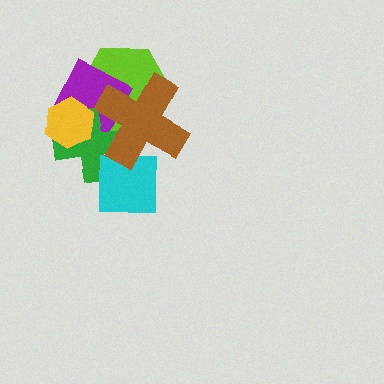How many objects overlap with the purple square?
4 objects overlap with the purple square.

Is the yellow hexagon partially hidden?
No, no other shape covers it.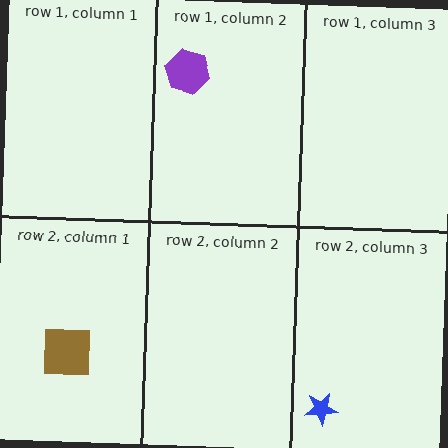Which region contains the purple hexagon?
The row 1, column 2 region.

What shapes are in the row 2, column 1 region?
The brown square.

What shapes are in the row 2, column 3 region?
The blue star.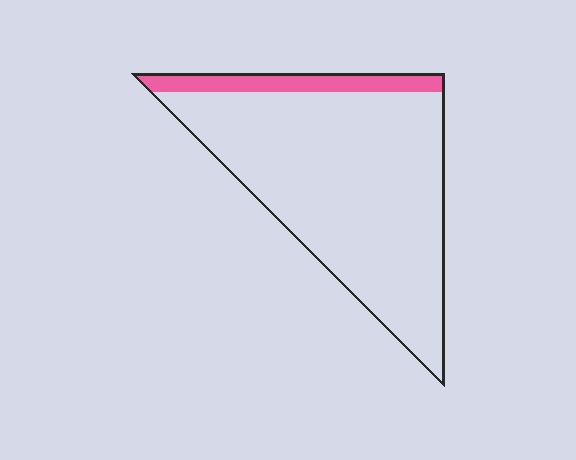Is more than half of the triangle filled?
No.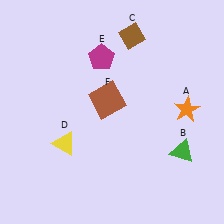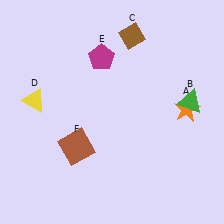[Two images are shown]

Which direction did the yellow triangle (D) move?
The yellow triangle (D) moved up.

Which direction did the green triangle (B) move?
The green triangle (B) moved up.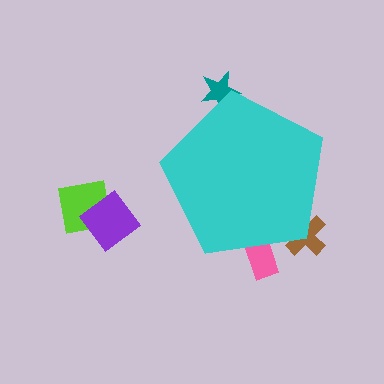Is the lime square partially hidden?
No, the lime square is fully visible.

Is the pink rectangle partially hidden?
Yes, the pink rectangle is partially hidden behind the cyan pentagon.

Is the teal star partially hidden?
Yes, the teal star is partially hidden behind the cyan pentagon.